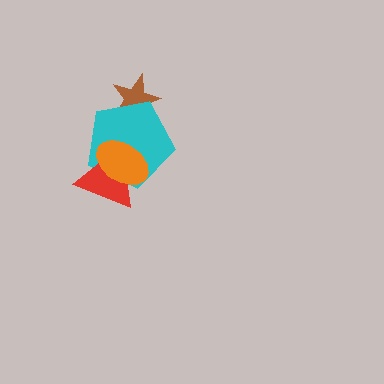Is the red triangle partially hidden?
Yes, it is partially covered by another shape.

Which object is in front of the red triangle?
The orange ellipse is in front of the red triangle.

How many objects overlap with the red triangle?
2 objects overlap with the red triangle.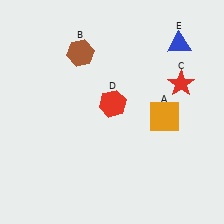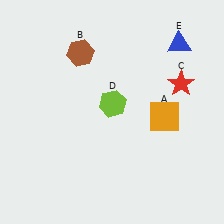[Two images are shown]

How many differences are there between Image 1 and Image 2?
There is 1 difference between the two images.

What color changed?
The hexagon (D) changed from red in Image 1 to lime in Image 2.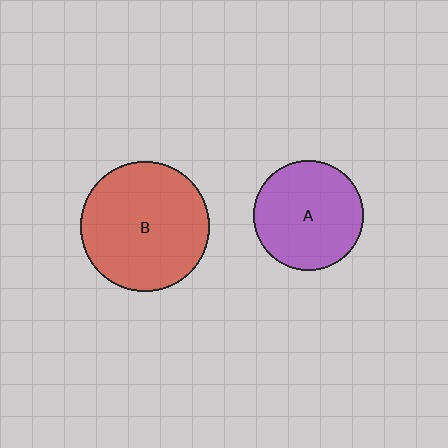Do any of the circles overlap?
No, none of the circles overlap.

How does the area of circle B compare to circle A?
Approximately 1.4 times.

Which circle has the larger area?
Circle B (red).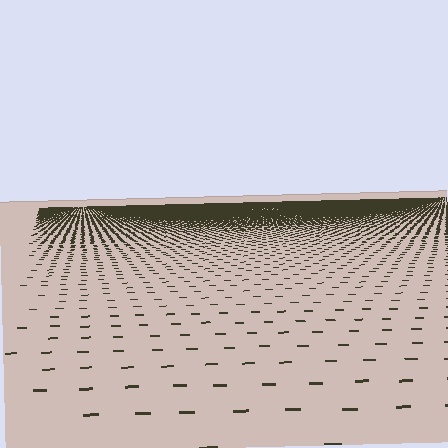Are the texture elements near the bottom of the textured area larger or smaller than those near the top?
Larger. Near the bottom, elements are closer to the viewer and appear at a bigger on-screen size.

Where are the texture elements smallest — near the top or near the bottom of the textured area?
Near the top.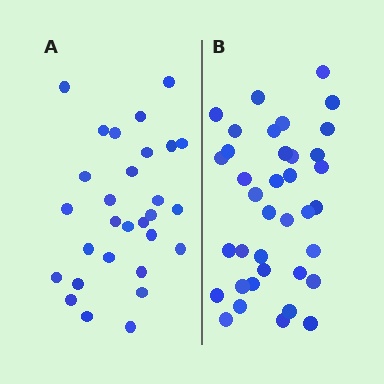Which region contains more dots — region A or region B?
Region B (the right region) has more dots.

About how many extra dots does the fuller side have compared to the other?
Region B has roughly 8 or so more dots than region A.